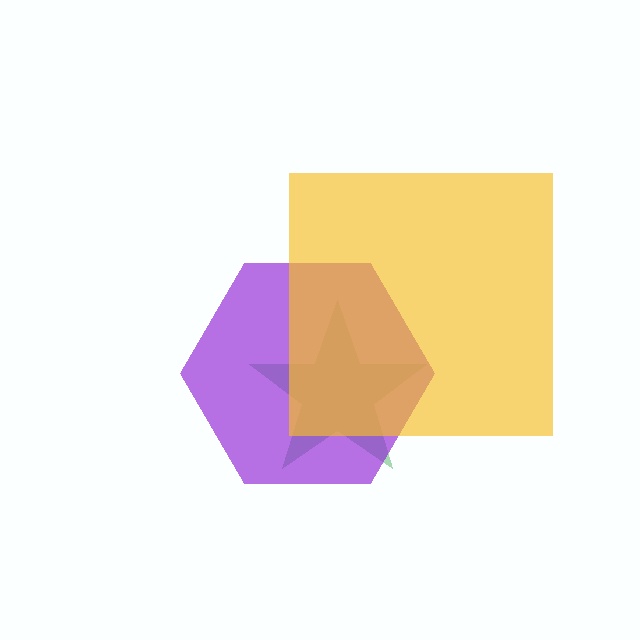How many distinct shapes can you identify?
There are 3 distinct shapes: a green star, a purple hexagon, a yellow square.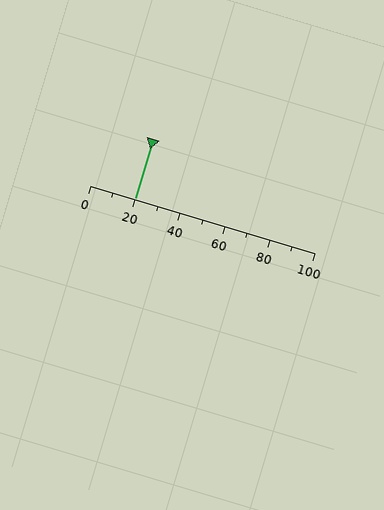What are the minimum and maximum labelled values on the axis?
The axis runs from 0 to 100.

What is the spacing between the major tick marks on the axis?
The major ticks are spaced 20 apart.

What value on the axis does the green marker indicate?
The marker indicates approximately 20.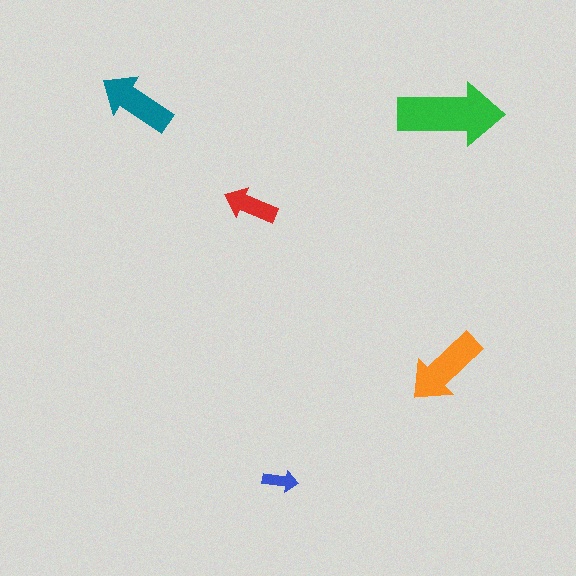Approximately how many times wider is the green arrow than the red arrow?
About 2 times wider.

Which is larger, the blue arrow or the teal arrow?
The teal one.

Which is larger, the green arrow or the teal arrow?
The green one.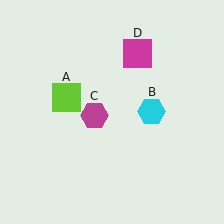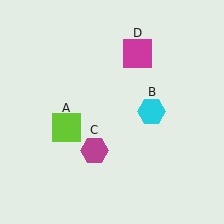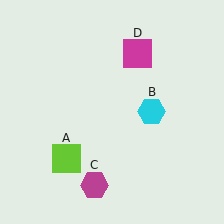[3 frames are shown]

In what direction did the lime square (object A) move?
The lime square (object A) moved down.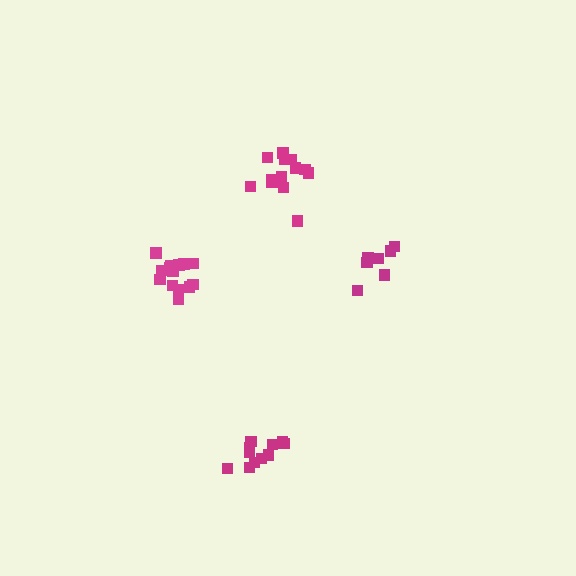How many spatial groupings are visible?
There are 4 spatial groupings.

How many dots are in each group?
Group 1: 13 dots, Group 2: 14 dots, Group 3: 11 dots, Group 4: 8 dots (46 total).